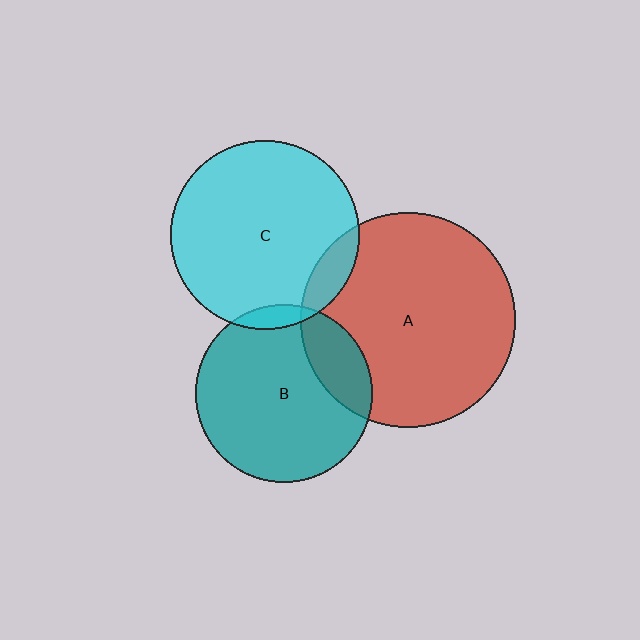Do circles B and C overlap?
Yes.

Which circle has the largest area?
Circle A (red).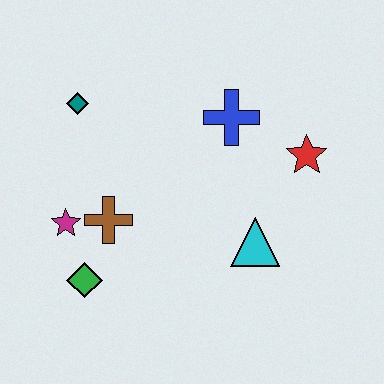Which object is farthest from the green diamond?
The red star is farthest from the green diamond.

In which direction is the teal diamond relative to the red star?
The teal diamond is to the left of the red star.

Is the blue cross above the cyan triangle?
Yes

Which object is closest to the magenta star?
The brown cross is closest to the magenta star.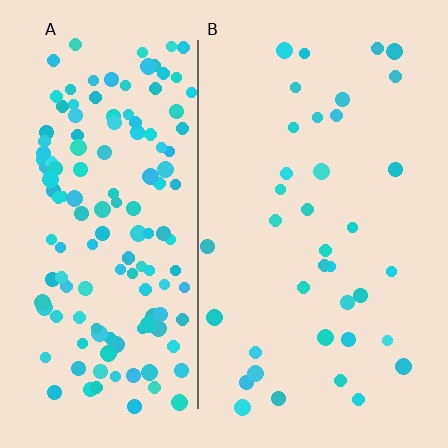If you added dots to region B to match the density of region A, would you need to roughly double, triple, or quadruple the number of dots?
Approximately quadruple.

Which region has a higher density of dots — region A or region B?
A (the left).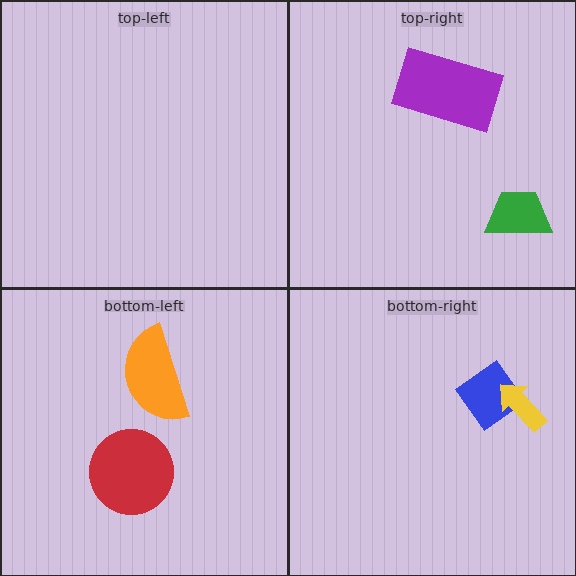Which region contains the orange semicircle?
The bottom-left region.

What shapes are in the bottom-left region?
The red circle, the orange semicircle.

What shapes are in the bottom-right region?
The blue diamond, the yellow arrow.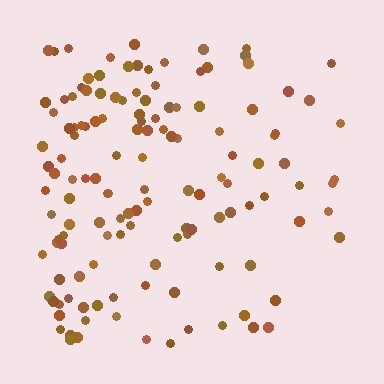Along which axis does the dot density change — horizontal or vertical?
Horizontal.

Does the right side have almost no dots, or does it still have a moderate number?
Still a moderate number, just noticeably fewer than the left.